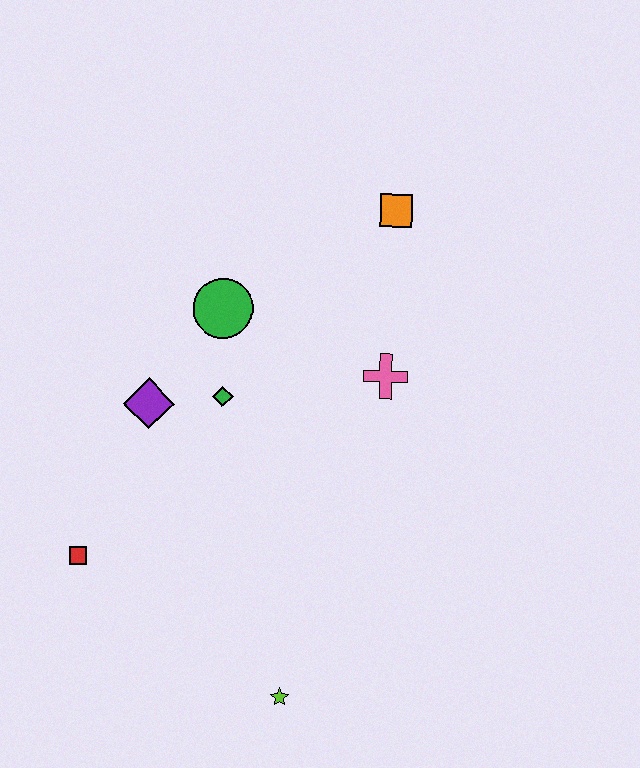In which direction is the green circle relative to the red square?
The green circle is above the red square.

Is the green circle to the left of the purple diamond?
No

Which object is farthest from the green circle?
The lime star is farthest from the green circle.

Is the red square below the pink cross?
Yes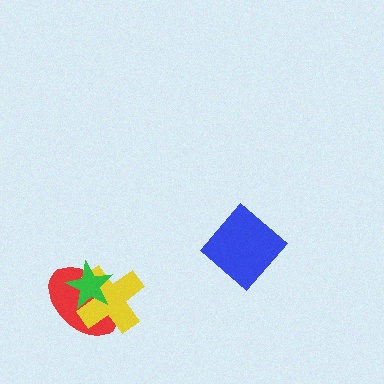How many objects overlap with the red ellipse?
2 objects overlap with the red ellipse.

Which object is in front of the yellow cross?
The green star is in front of the yellow cross.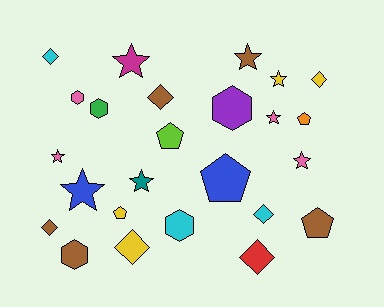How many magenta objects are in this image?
There is 1 magenta object.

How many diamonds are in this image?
There are 7 diamonds.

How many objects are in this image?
There are 25 objects.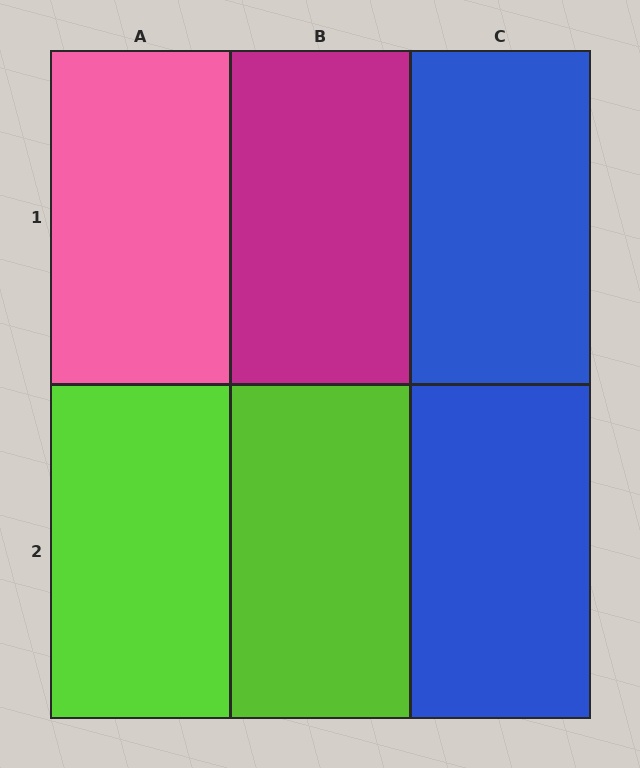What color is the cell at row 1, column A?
Pink.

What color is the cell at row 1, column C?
Blue.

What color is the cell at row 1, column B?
Magenta.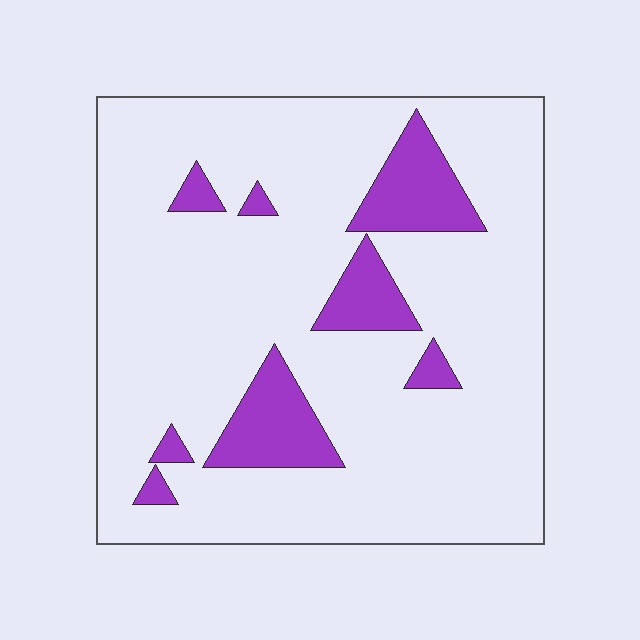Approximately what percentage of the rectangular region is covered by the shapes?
Approximately 15%.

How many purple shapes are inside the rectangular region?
8.